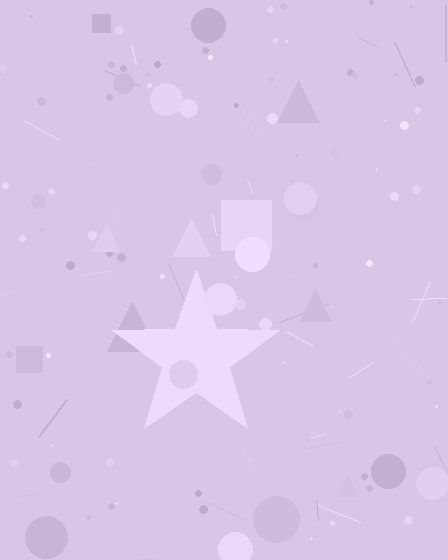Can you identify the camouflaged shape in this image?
The camouflaged shape is a star.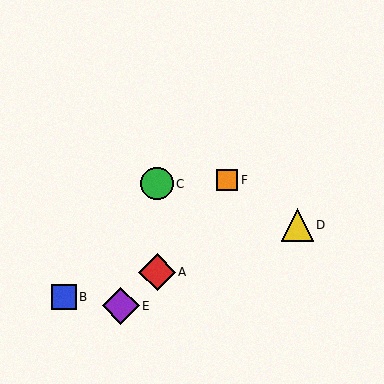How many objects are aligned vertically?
2 objects (A, C) are aligned vertically.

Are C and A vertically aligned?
Yes, both are at x≈157.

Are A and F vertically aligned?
No, A is at x≈157 and F is at x≈227.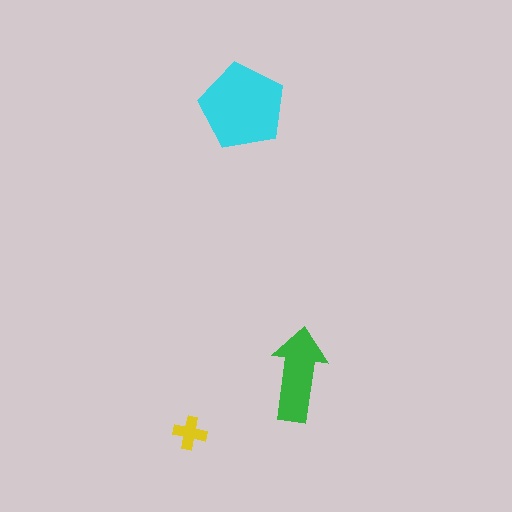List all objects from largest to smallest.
The cyan pentagon, the green arrow, the yellow cross.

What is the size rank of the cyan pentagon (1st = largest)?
1st.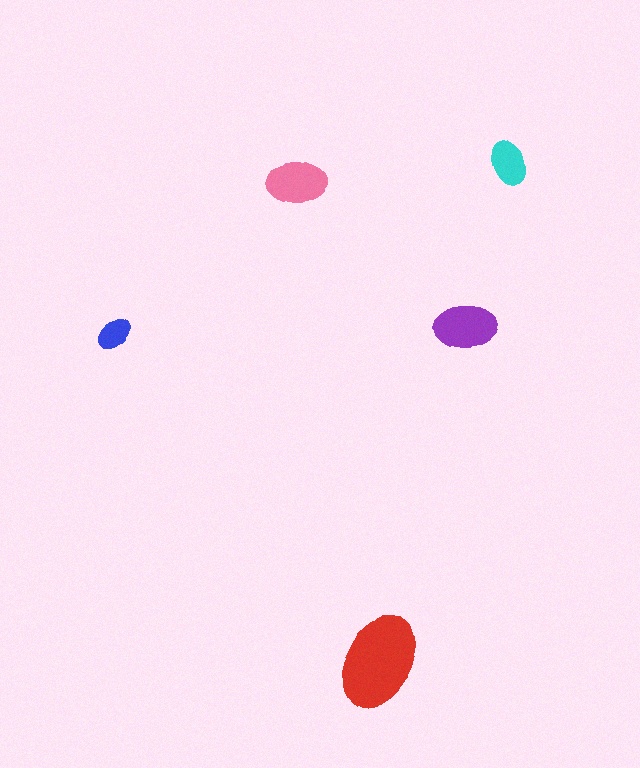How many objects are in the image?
There are 5 objects in the image.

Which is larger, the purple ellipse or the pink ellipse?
The purple one.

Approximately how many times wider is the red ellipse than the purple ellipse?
About 1.5 times wider.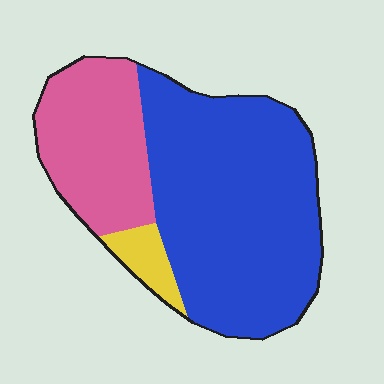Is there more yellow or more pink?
Pink.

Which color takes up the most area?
Blue, at roughly 65%.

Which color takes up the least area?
Yellow, at roughly 5%.